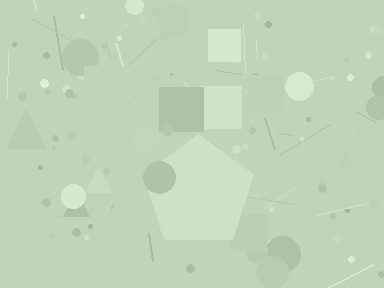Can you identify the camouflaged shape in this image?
The camouflaged shape is a pentagon.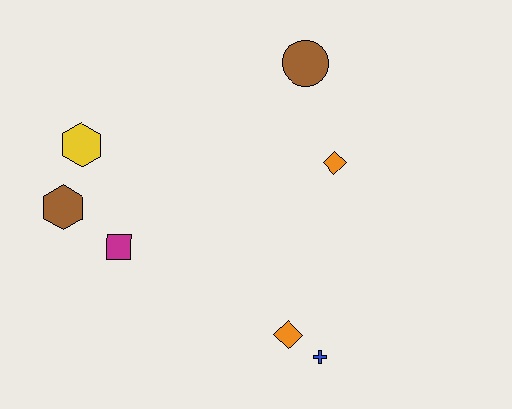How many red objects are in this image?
There are no red objects.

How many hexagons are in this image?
There are 2 hexagons.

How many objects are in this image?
There are 7 objects.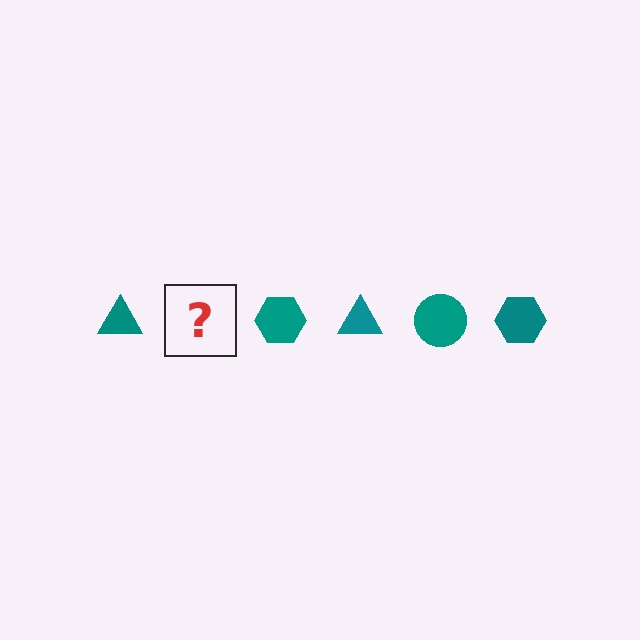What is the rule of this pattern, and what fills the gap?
The rule is that the pattern cycles through triangle, circle, hexagon shapes in teal. The gap should be filled with a teal circle.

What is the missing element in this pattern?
The missing element is a teal circle.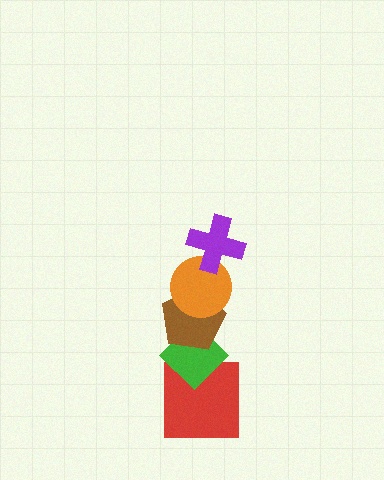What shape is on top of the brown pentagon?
The orange circle is on top of the brown pentagon.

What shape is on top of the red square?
The green diamond is on top of the red square.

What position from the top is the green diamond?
The green diamond is 4th from the top.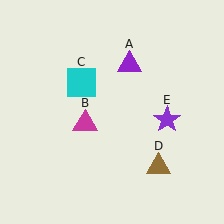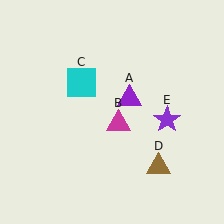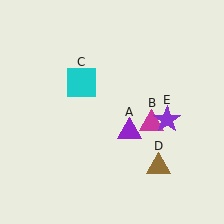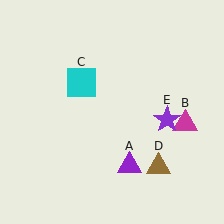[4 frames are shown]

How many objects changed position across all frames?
2 objects changed position: purple triangle (object A), magenta triangle (object B).